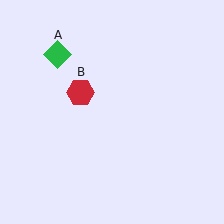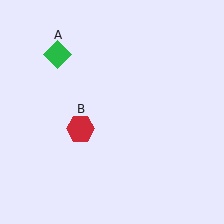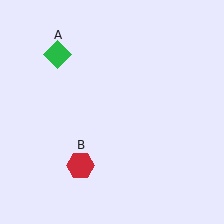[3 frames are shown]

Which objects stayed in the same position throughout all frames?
Green diamond (object A) remained stationary.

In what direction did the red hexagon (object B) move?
The red hexagon (object B) moved down.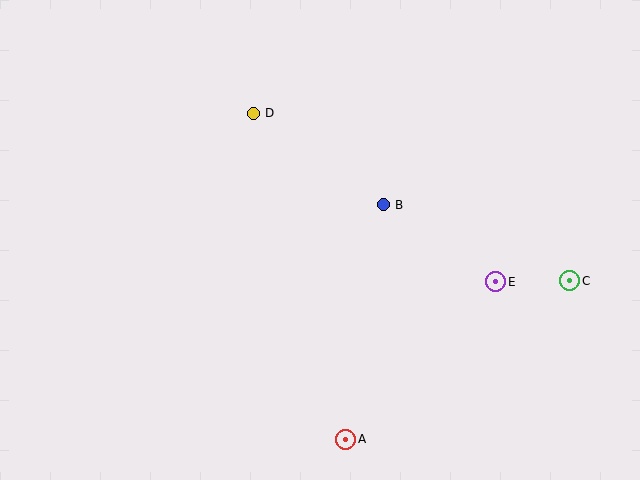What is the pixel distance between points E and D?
The distance between E and D is 295 pixels.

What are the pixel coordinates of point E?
Point E is at (496, 282).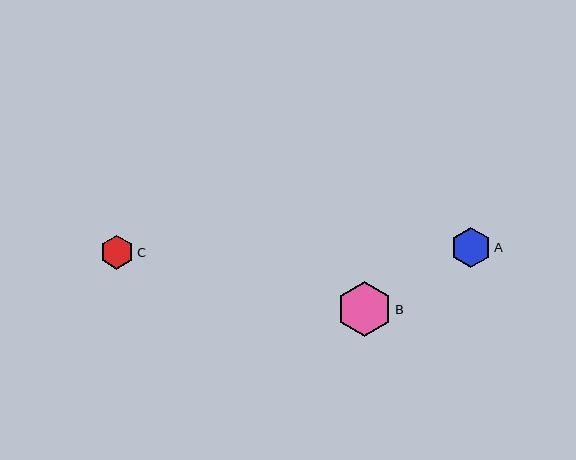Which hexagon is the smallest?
Hexagon C is the smallest with a size of approximately 34 pixels.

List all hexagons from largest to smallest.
From largest to smallest: B, A, C.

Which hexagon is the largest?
Hexagon B is the largest with a size of approximately 55 pixels.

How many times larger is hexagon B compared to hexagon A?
Hexagon B is approximately 1.4 times the size of hexagon A.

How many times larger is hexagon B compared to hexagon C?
Hexagon B is approximately 1.6 times the size of hexagon C.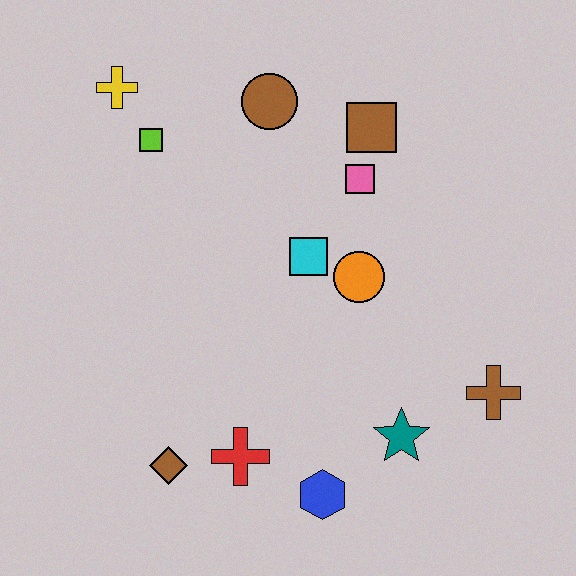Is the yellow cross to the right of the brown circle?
No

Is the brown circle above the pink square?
Yes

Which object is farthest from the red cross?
The yellow cross is farthest from the red cross.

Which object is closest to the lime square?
The yellow cross is closest to the lime square.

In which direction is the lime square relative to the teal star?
The lime square is above the teal star.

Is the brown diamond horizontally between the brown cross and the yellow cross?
Yes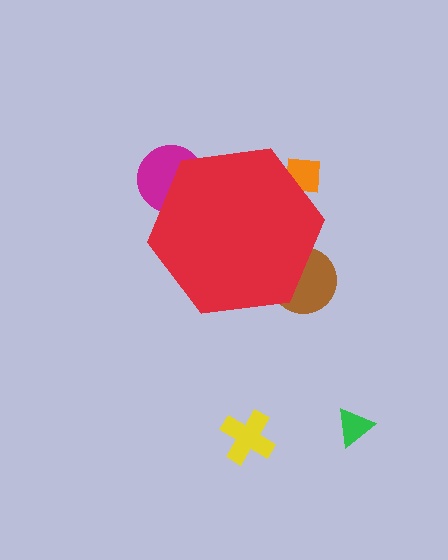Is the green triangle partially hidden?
No, the green triangle is fully visible.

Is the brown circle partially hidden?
Yes, the brown circle is partially hidden behind the red hexagon.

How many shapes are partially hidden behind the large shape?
3 shapes are partially hidden.